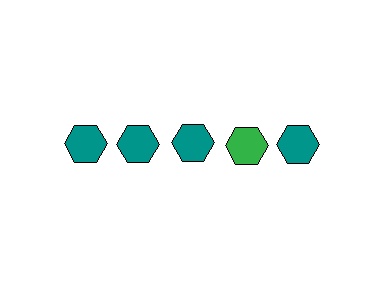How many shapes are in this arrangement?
There are 5 shapes arranged in a grid pattern.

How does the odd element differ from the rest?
It has a different color: green instead of teal.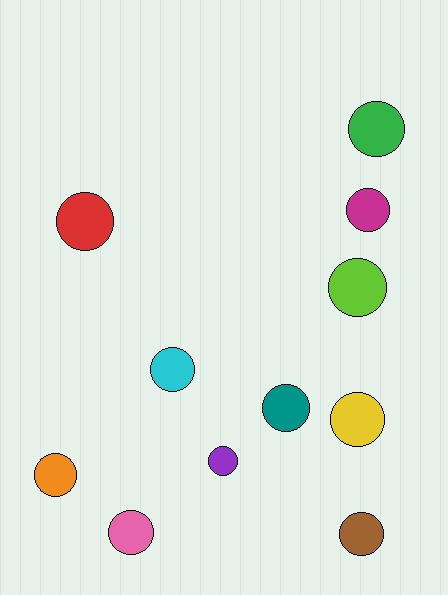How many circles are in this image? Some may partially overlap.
There are 11 circles.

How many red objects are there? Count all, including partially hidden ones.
There is 1 red object.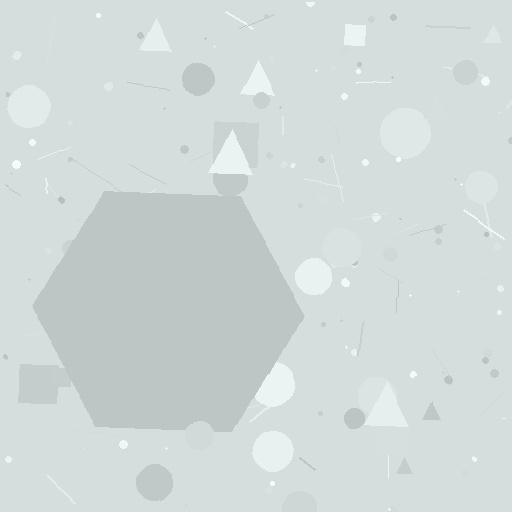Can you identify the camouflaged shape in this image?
The camouflaged shape is a hexagon.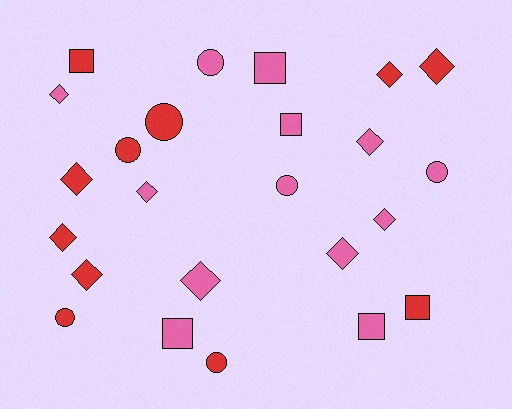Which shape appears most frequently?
Diamond, with 11 objects.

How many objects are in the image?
There are 24 objects.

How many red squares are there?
There are 2 red squares.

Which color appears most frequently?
Pink, with 13 objects.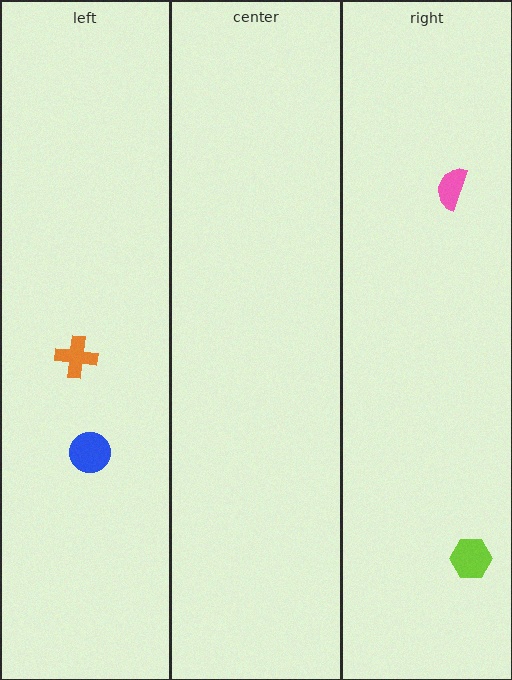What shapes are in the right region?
The pink semicircle, the lime hexagon.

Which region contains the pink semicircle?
The right region.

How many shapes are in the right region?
2.